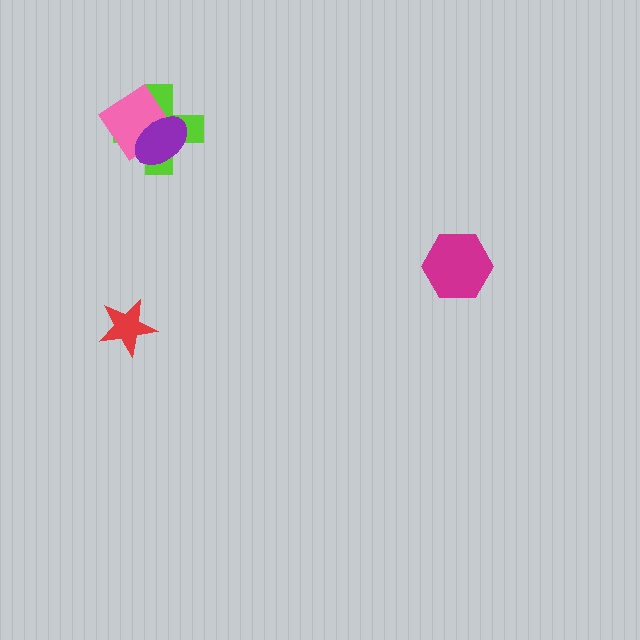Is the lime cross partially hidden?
Yes, it is partially covered by another shape.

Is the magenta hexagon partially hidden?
No, no other shape covers it.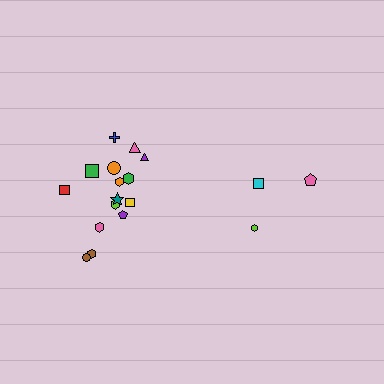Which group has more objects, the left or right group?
The left group.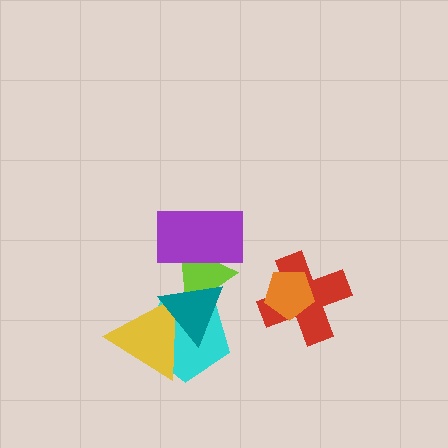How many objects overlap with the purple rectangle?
1 object overlaps with the purple rectangle.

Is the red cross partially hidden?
Yes, it is partially covered by another shape.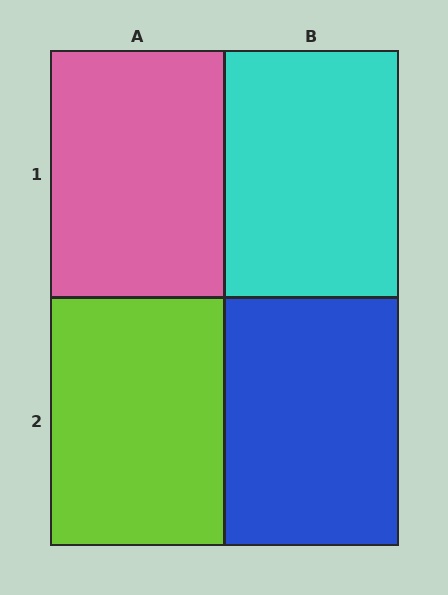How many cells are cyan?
1 cell is cyan.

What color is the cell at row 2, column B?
Blue.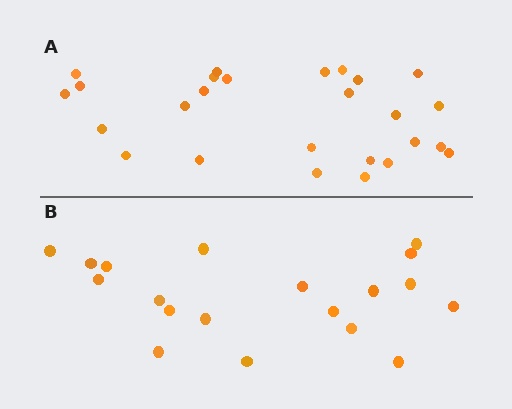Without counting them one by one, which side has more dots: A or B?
Region A (the top region) has more dots.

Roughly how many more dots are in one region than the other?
Region A has roughly 8 or so more dots than region B.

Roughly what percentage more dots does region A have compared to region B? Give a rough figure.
About 35% more.